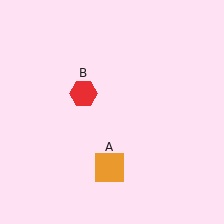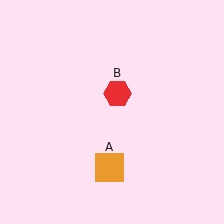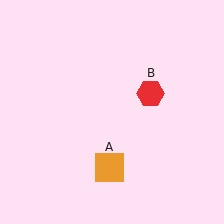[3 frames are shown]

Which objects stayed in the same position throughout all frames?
Orange square (object A) remained stationary.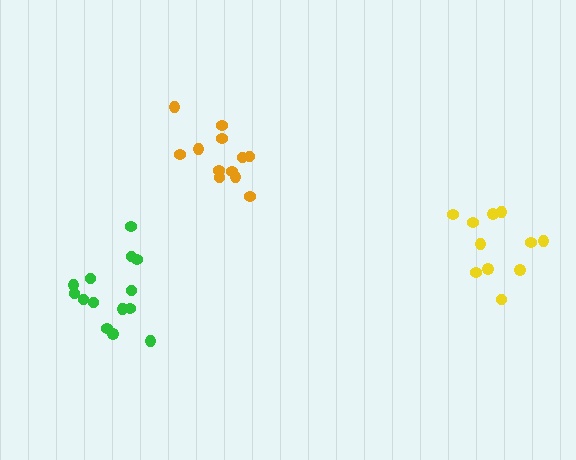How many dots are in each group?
Group 1: 12 dots, Group 2: 11 dots, Group 3: 14 dots (37 total).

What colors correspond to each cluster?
The clusters are colored: orange, yellow, green.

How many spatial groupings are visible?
There are 3 spatial groupings.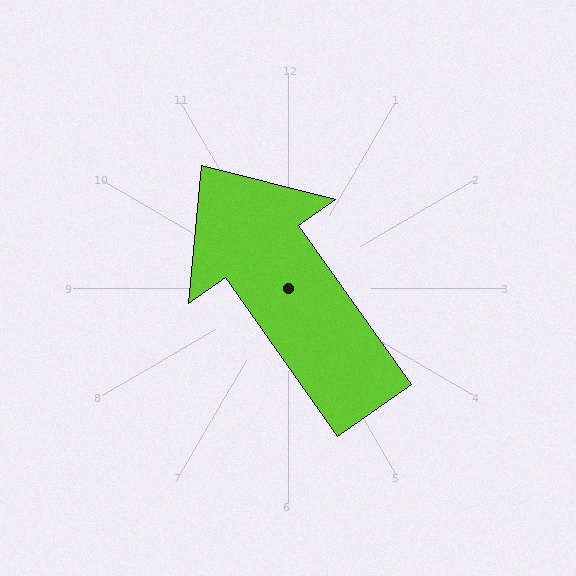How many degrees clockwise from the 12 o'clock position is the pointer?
Approximately 325 degrees.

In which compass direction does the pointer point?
Northwest.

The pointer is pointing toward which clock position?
Roughly 11 o'clock.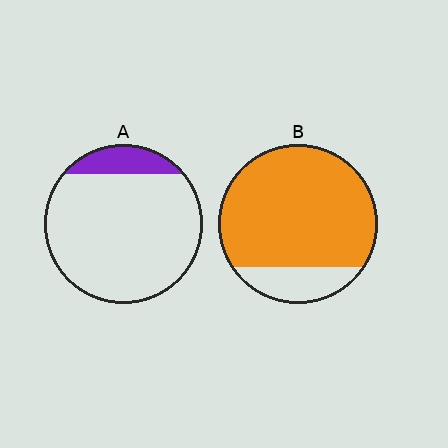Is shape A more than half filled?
No.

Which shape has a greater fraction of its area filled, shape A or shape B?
Shape B.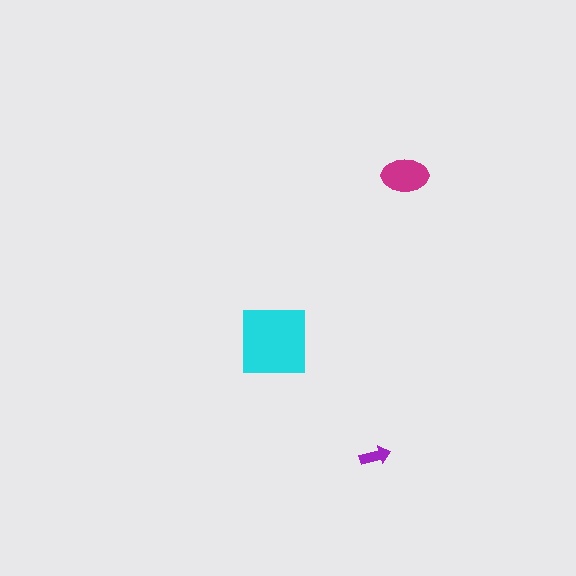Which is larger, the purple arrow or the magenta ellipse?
The magenta ellipse.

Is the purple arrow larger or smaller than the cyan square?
Smaller.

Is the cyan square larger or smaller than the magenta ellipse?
Larger.